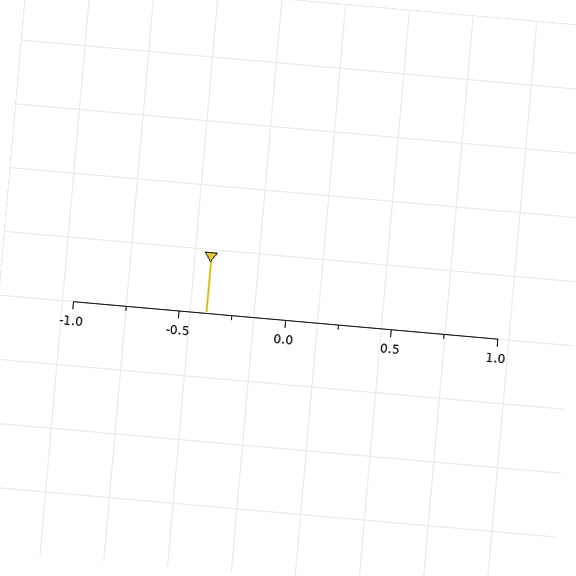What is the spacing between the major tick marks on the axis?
The major ticks are spaced 0.5 apart.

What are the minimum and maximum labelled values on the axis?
The axis runs from -1.0 to 1.0.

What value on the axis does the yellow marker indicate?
The marker indicates approximately -0.38.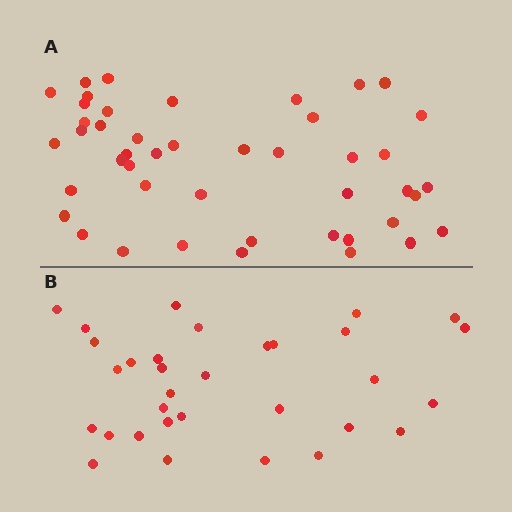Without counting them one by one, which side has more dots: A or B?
Region A (the top region) has more dots.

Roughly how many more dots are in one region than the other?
Region A has approximately 15 more dots than region B.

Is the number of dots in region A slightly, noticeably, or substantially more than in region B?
Region A has noticeably more, but not dramatically so. The ratio is roughly 1.4 to 1.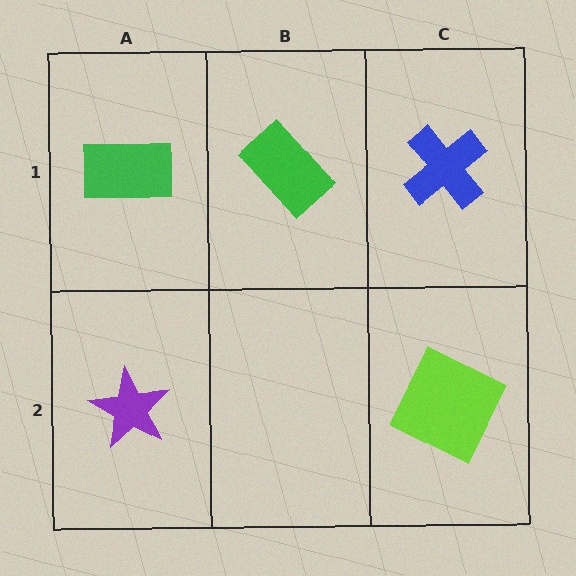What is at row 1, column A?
A green rectangle.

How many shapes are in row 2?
2 shapes.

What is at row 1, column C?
A blue cross.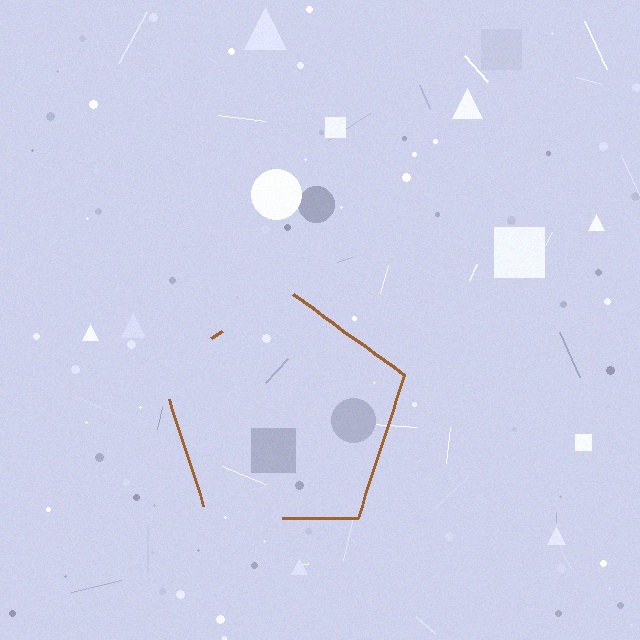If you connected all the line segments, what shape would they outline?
They would outline a pentagon.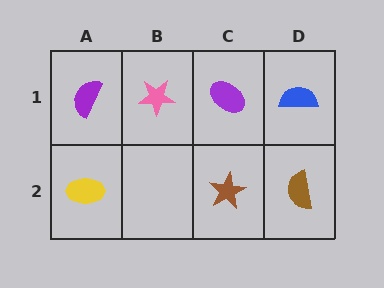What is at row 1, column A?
A purple semicircle.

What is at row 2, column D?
A brown semicircle.